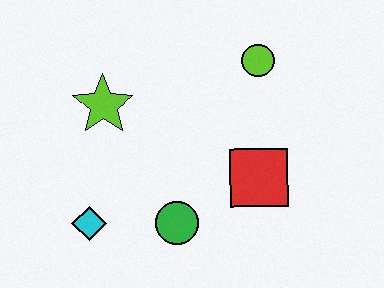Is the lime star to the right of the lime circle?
No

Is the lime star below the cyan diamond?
No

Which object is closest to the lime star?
The cyan diamond is closest to the lime star.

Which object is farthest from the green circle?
The lime circle is farthest from the green circle.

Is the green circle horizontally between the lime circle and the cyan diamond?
Yes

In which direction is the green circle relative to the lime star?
The green circle is below the lime star.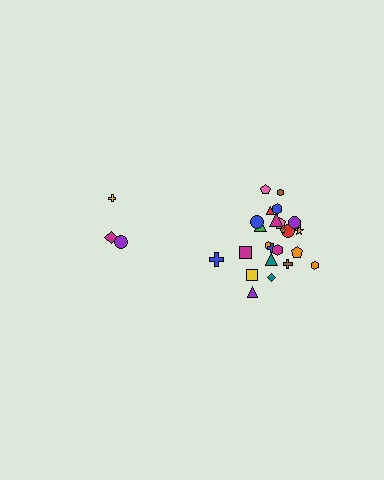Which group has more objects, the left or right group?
The right group.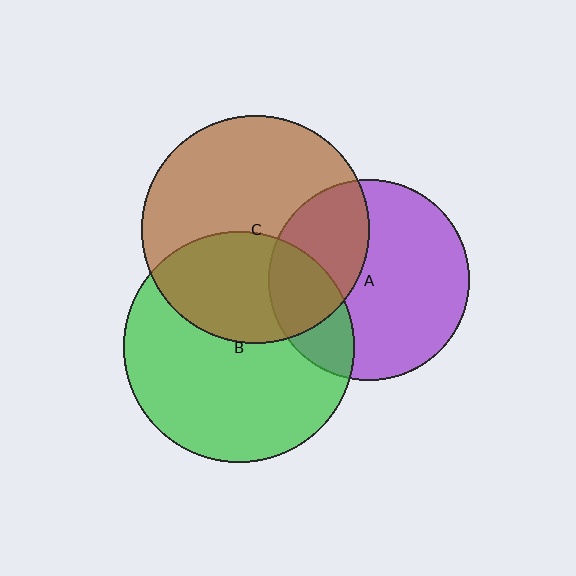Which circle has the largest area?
Circle B (green).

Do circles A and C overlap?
Yes.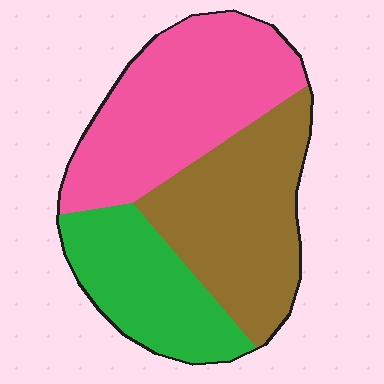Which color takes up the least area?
Green, at roughly 25%.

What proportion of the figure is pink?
Pink takes up about two fifths (2/5) of the figure.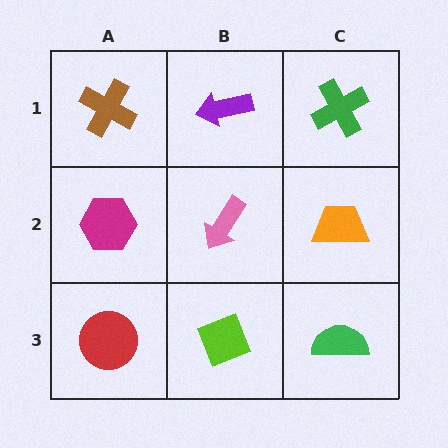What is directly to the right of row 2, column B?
An orange trapezoid.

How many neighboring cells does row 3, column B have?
3.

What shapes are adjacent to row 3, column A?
A magenta hexagon (row 2, column A), a lime diamond (row 3, column B).